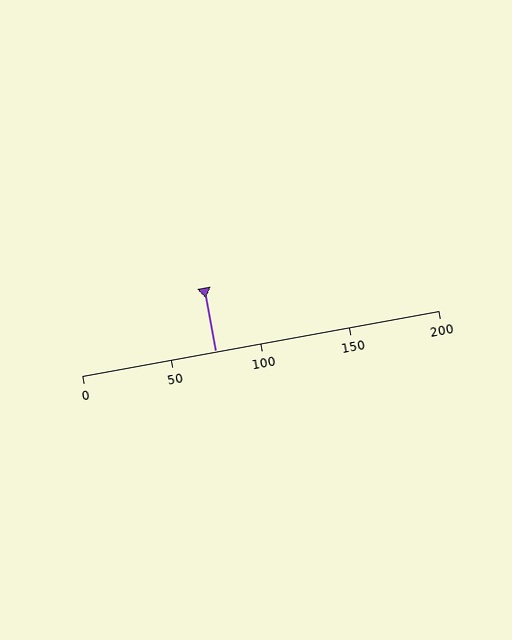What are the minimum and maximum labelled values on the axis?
The axis runs from 0 to 200.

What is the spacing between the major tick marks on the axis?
The major ticks are spaced 50 apart.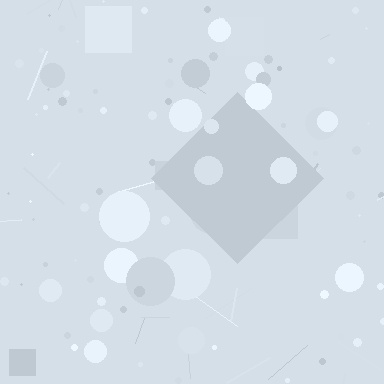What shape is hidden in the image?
A diamond is hidden in the image.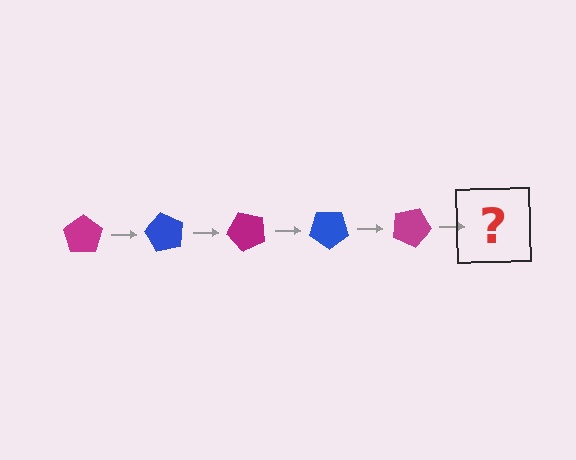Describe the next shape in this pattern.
It should be a blue pentagon, rotated 300 degrees from the start.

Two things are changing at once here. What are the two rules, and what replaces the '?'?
The two rules are that it rotates 60 degrees each step and the color cycles through magenta and blue. The '?' should be a blue pentagon, rotated 300 degrees from the start.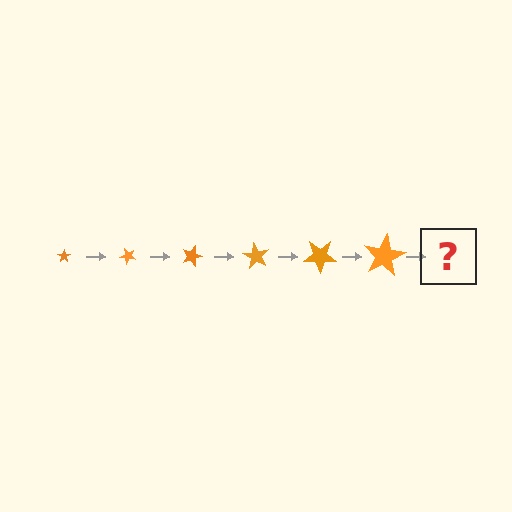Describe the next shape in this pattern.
It should be a star, larger than the previous one and rotated 270 degrees from the start.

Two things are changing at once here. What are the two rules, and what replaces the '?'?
The two rules are that the star grows larger each step and it rotates 45 degrees each step. The '?' should be a star, larger than the previous one and rotated 270 degrees from the start.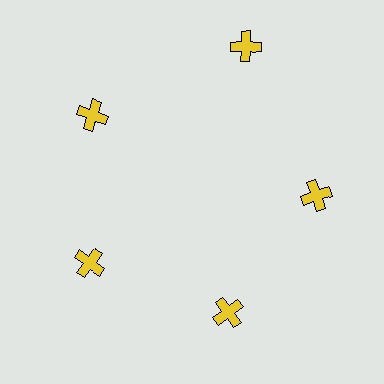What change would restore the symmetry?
The symmetry would be restored by moving it inward, back onto the ring so that all 5 crosses sit at equal angles and equal distance from the center.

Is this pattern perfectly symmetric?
No. The 5 yellow crosses are arranged in a ring, but one element near the 1 o'clock position is pushed outward from the center, breaking the 5-fold rotational symmetry.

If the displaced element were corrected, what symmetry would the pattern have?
It would have 5-fold rotational symmetry — the pattern would map onto itself every 72 degrees.